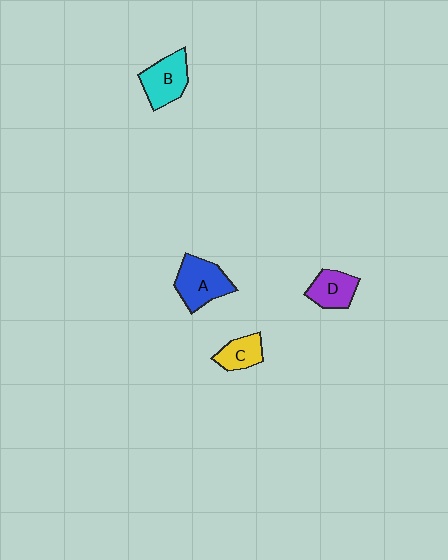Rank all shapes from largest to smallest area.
From largest to smallest: A (blue), B (cyan), D (purple), C (yellow).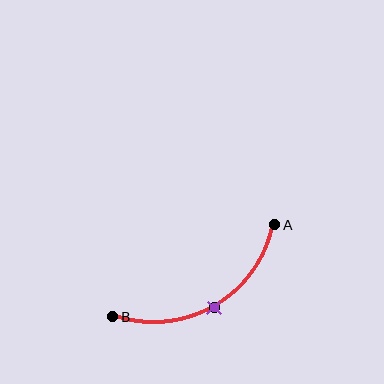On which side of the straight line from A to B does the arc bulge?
The arc bulges below the straight line connecting A and B.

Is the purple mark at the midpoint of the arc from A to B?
Yes. The purple mark lies on the arc at equal arc-length from both A and B — it is the arc midpoint.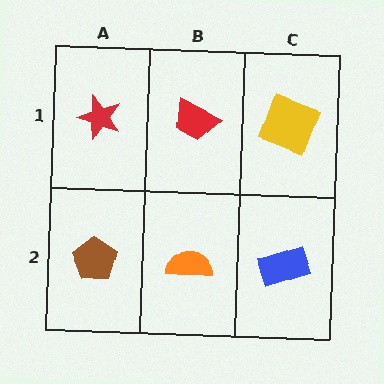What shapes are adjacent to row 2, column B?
A red trapezoid (row 1, column B), a brown pentagon (row 2, column A), a blue rectangle (row 2, column C).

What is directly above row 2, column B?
A red trapezoid.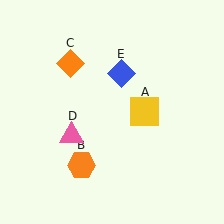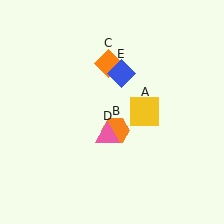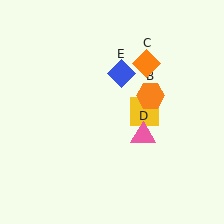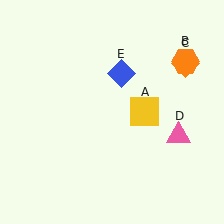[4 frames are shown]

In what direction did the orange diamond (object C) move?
The orange diamond (object C) moved right.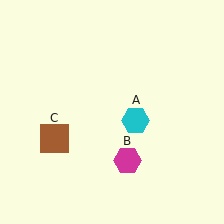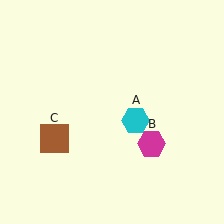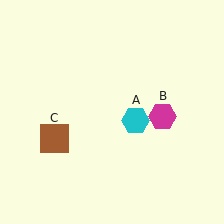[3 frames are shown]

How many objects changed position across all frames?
1 object changed position: magenta hexagon (object B).